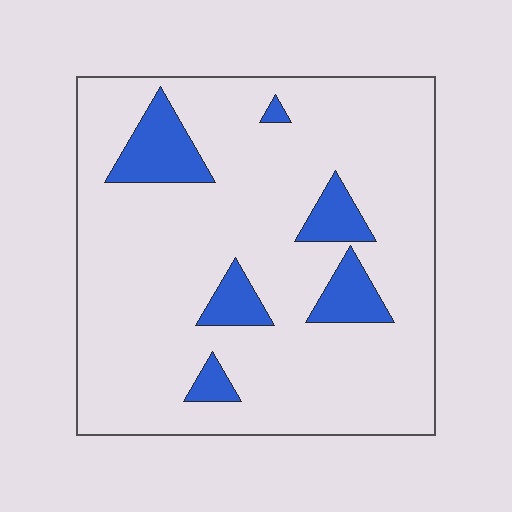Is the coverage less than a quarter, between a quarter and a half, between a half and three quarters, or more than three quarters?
Less than a quarter.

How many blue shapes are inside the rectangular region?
6.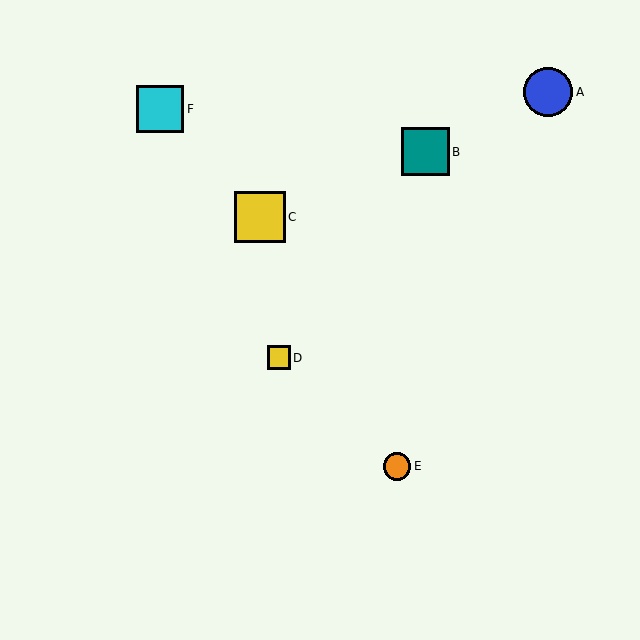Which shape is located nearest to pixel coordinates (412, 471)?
The orange circle (labeled E) at (397, 466) is nearest to that location.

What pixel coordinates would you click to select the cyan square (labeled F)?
Click at (160, 109) to select the cyan square F.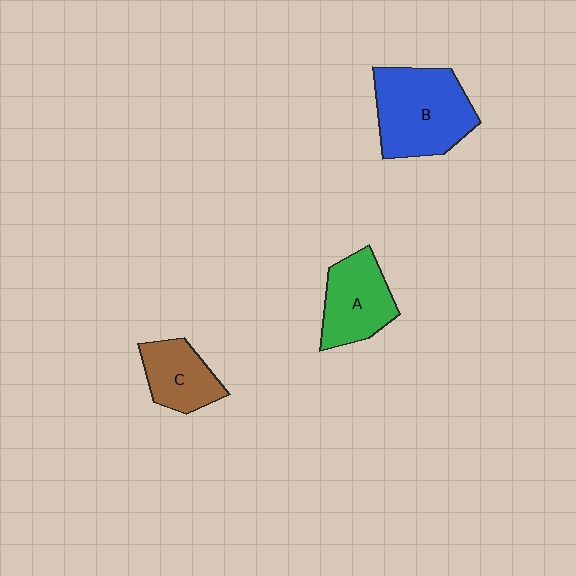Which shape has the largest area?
Shape B (blue).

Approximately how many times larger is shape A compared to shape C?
Approximately 1.2 times.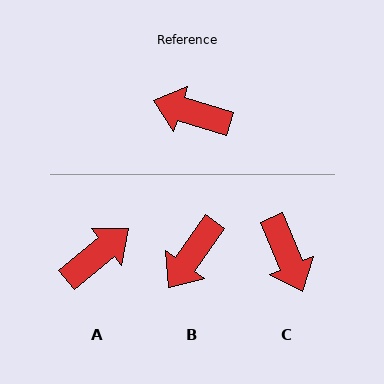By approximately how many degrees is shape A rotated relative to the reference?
Approximately 123 degrees clockwise.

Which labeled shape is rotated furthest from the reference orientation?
C, about 130 degrees away.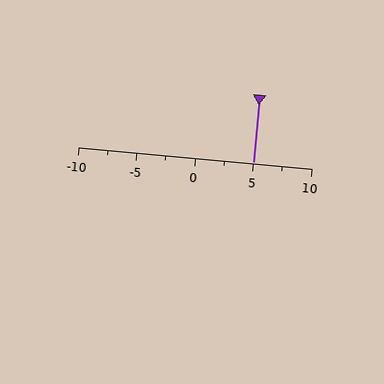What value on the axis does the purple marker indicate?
The marker indicates approximately 5.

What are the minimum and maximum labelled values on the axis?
The axis runs from -10 to 10.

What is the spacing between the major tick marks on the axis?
The major ticks are spaced 5 apart.